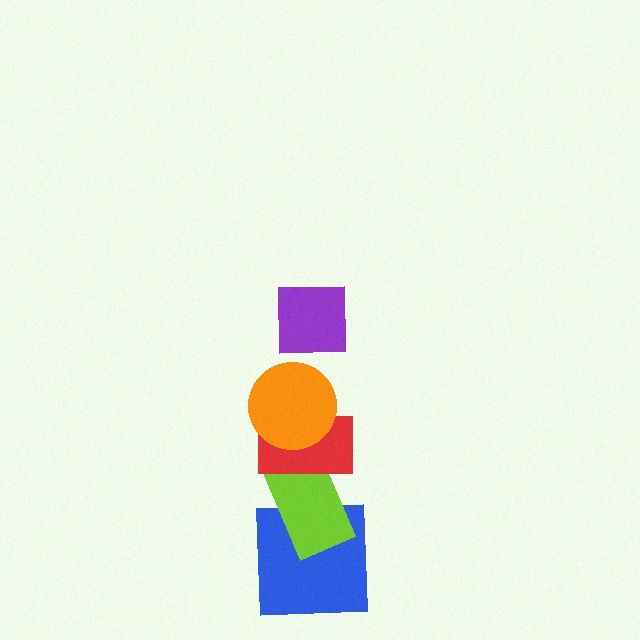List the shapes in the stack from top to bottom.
From top to bottom: the purple square, the orange circle, the red rectangle, the lime rectangle, the blue square.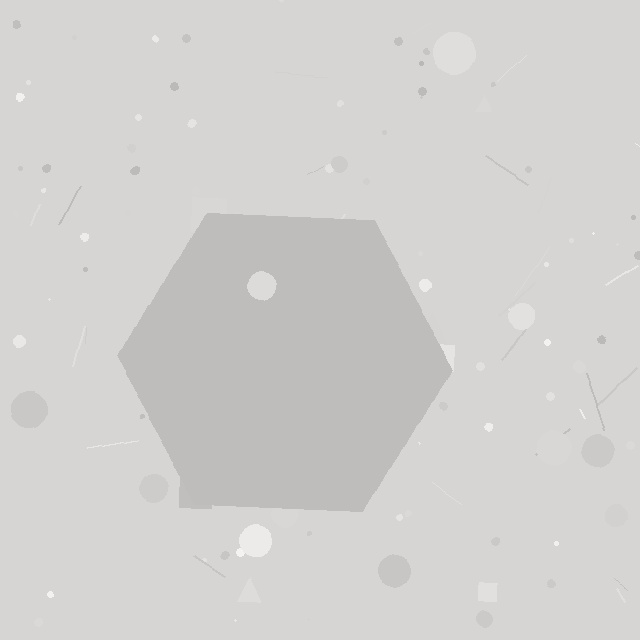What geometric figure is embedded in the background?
A hexagon is embedded in the background.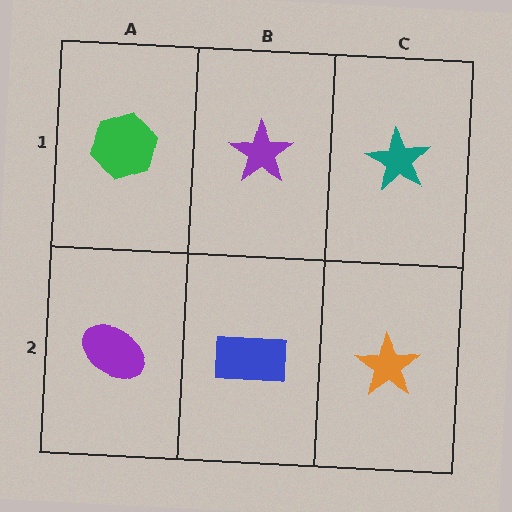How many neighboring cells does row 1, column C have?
2.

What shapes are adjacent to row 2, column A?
A green hexagon (row 1, column A), a blue rectangle (row 2, column B).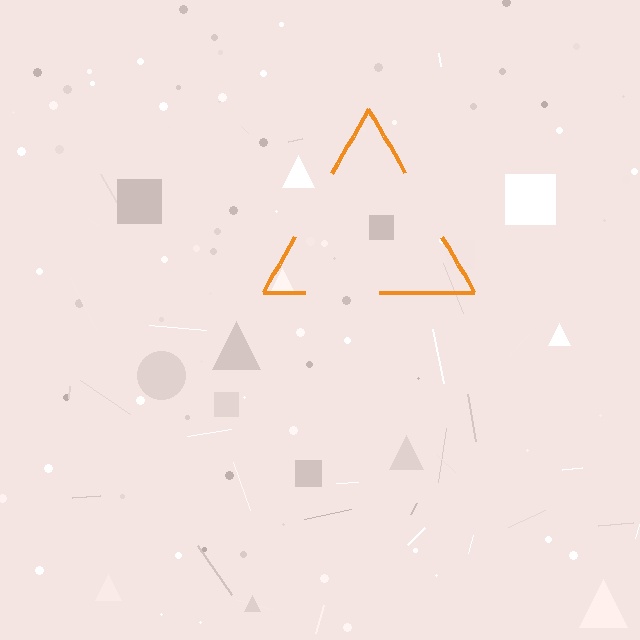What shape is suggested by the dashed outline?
The dashed outline suggests a triangle.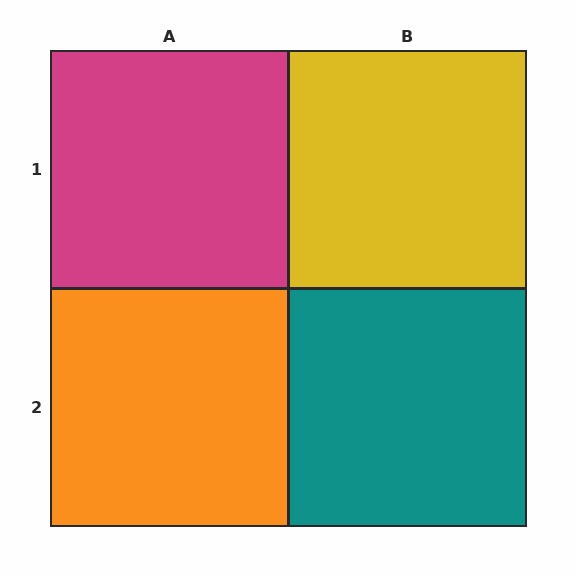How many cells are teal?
1 cell is teal.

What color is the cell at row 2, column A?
Orange.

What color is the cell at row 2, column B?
Teal.